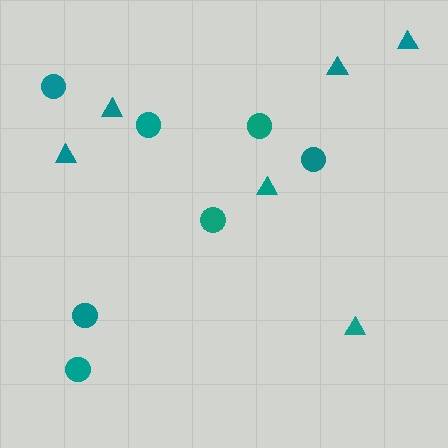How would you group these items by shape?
There are 2 groups: one group of triangles (6) and one group of circles (7).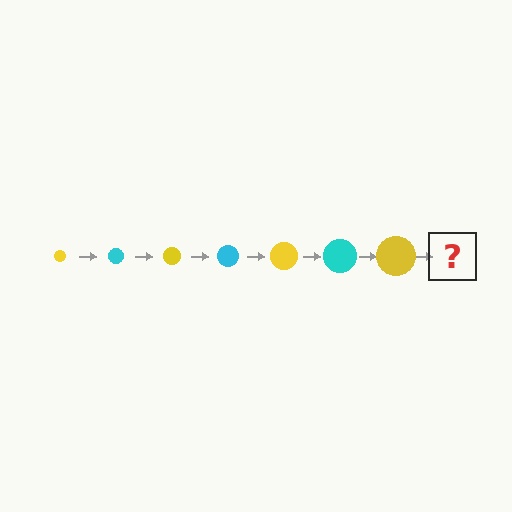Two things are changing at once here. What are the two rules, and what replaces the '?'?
The two rules are that the circle grows larger each step and the color cycles through yellow and cyan. The '?' should be a cyan circle, larger than the previous one.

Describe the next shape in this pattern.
It should be a cyan circle, larger than the previous one.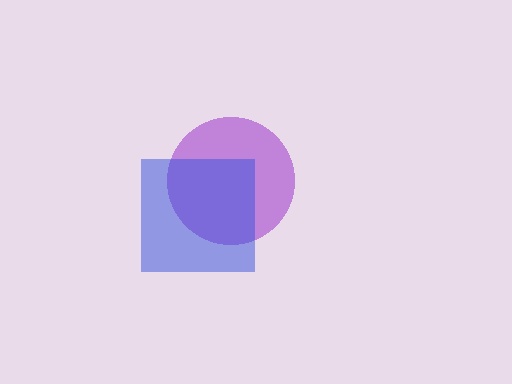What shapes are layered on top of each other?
The layered shapes are: a purple circle, a blue square.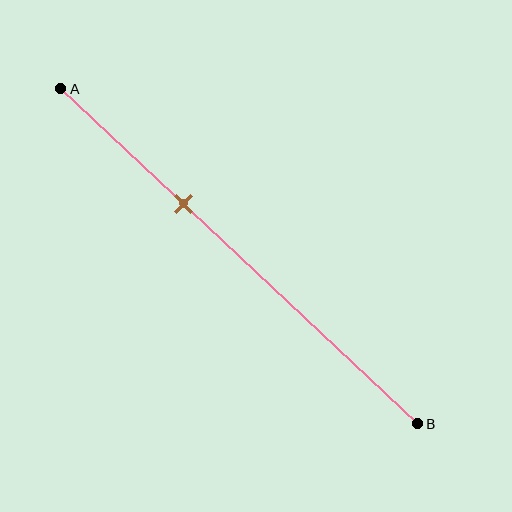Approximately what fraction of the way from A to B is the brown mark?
The brown mark is approximately 35% of the way from A to B.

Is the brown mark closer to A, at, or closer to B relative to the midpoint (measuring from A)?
The brown mark is closer to point A than the midpoint of segment AB.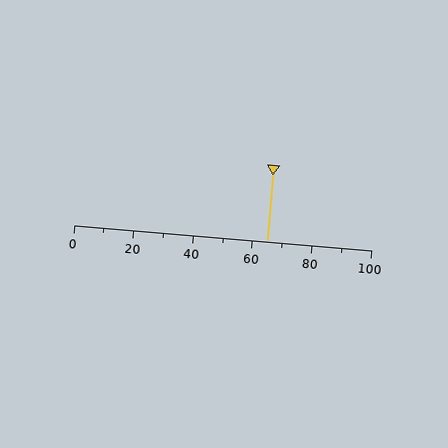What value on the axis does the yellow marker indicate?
The marker indicates approximately 65.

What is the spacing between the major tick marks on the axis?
The major ticks are spaced 20 apart.